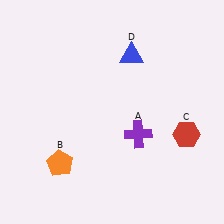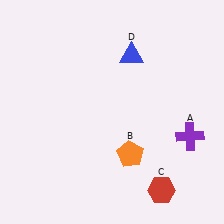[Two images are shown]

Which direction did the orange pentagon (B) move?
The orange pentagon (B) moved right.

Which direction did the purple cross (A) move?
The purple cross (A) moved right.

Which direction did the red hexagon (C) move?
The red hexagon (C) moved down.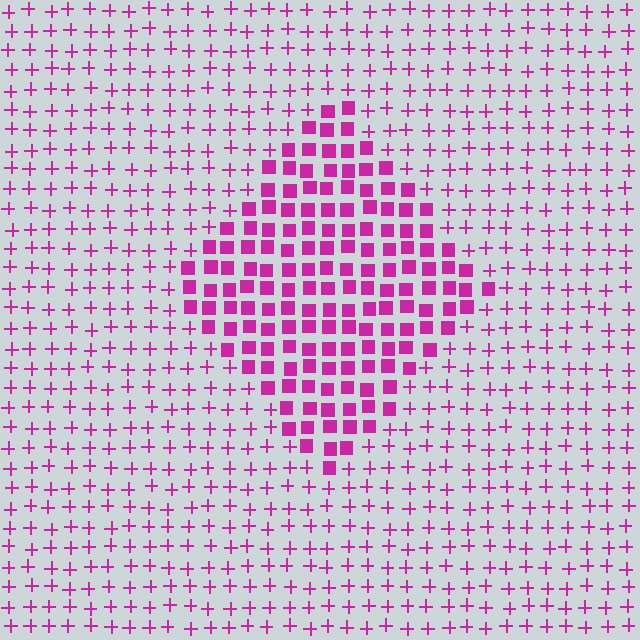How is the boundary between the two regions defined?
The boundary is defined by a change in element shape: squares inside vs. plus signs outside. All elements share the same color and spacing.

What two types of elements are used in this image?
The image uses squares inside the diamond region and plus signs outside it.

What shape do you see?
I see a diamond.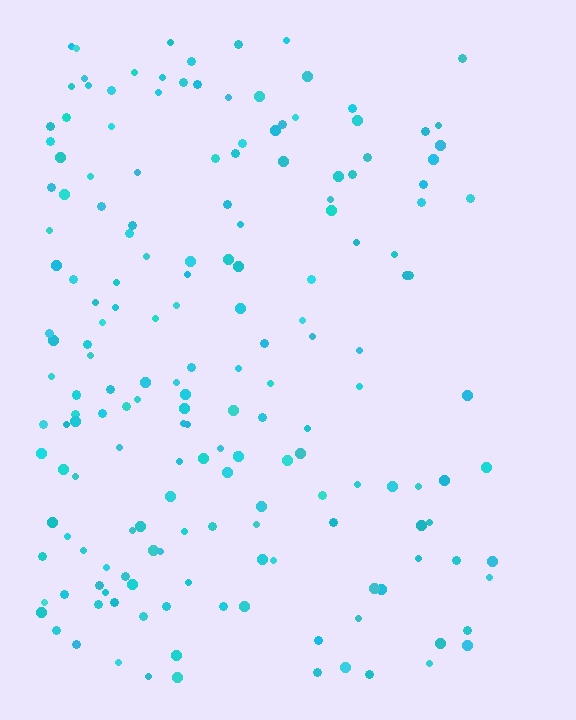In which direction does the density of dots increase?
From right to left, with the left side densest.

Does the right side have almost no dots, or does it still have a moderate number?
Still a moderate number, just noticeably fewer than the left.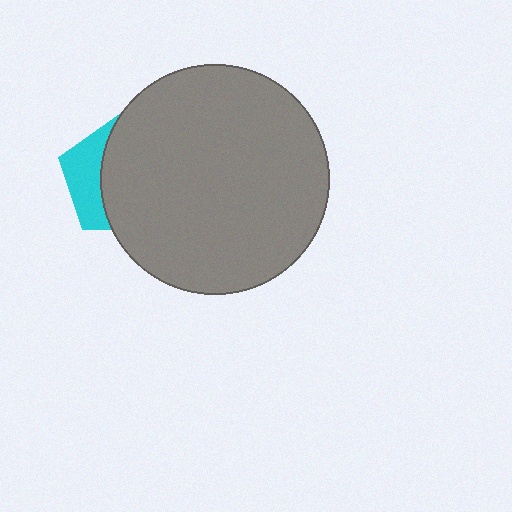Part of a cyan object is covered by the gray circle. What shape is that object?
It is a pentagon.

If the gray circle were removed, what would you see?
You would see the complete cyan pentagon.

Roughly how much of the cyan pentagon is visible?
A small part of it is visible (roughly 33%).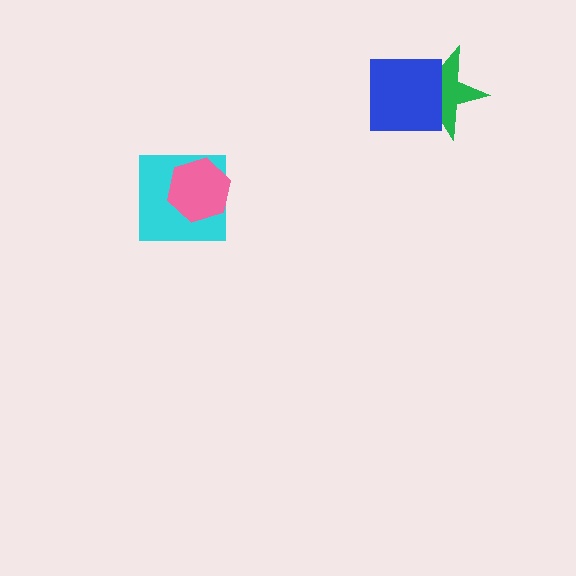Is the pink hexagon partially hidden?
No, no other shape covers it.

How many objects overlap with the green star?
1 object overlaps with the green star.